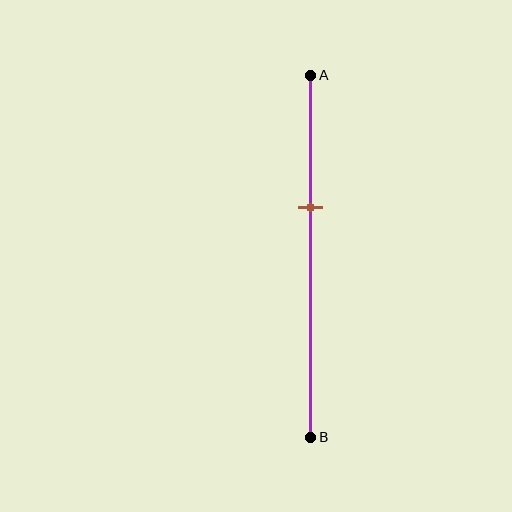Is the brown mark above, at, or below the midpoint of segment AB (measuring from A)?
The brown mark is above the midpoint of segment AB.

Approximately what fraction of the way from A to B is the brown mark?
The brown mark is approximately 35% of the way from A to B.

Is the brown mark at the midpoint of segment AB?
No, the mark is at about 35% from A, not at the 50% midpoint.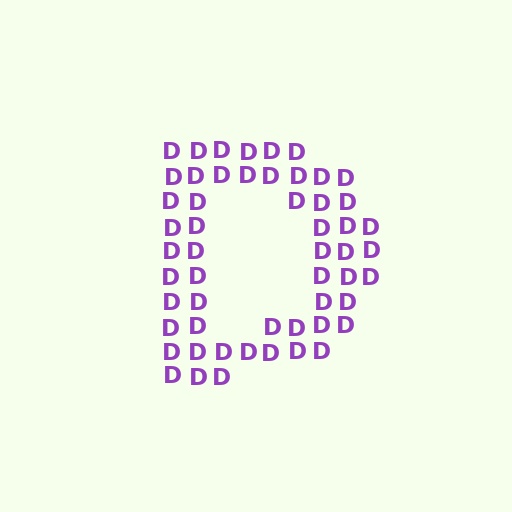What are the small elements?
The small elements are letter D's.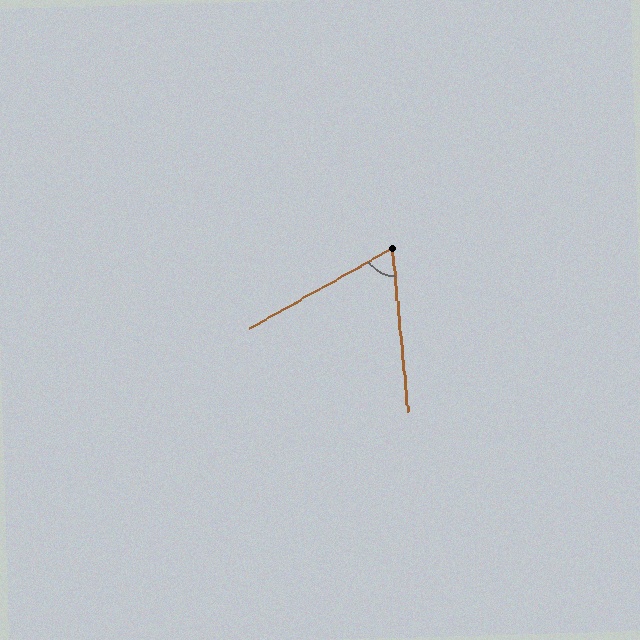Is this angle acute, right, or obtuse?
It is acute.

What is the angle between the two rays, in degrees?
Approximately 66 degrees.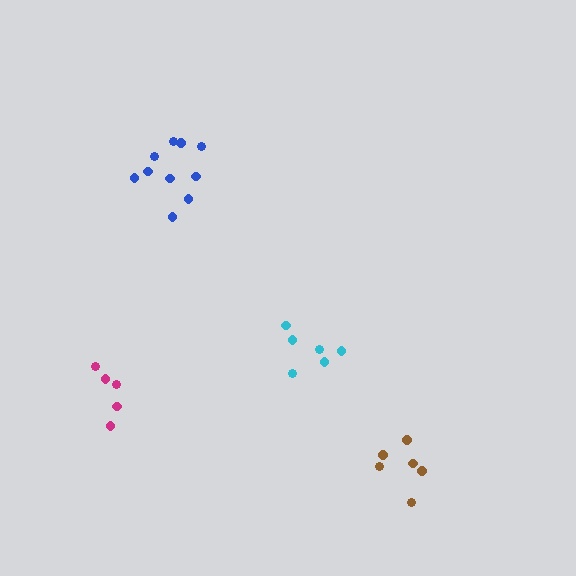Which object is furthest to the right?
The brown cluster is rightmost.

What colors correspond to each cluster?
The clusters are colored: cyan, brown, magenta, blue.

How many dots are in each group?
Group 1: 6 dots, Group 2: 6 dots, Group 3: 5 dots, Group 4: 10 dots (27 total).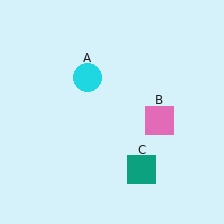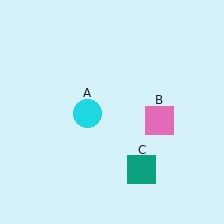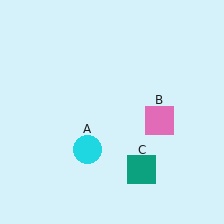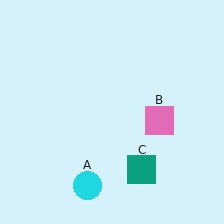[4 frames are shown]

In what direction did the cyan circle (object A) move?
The cyan circle (object A) moved down.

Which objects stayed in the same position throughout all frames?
Pink square (object B) and teal square (object C) remained stationary.